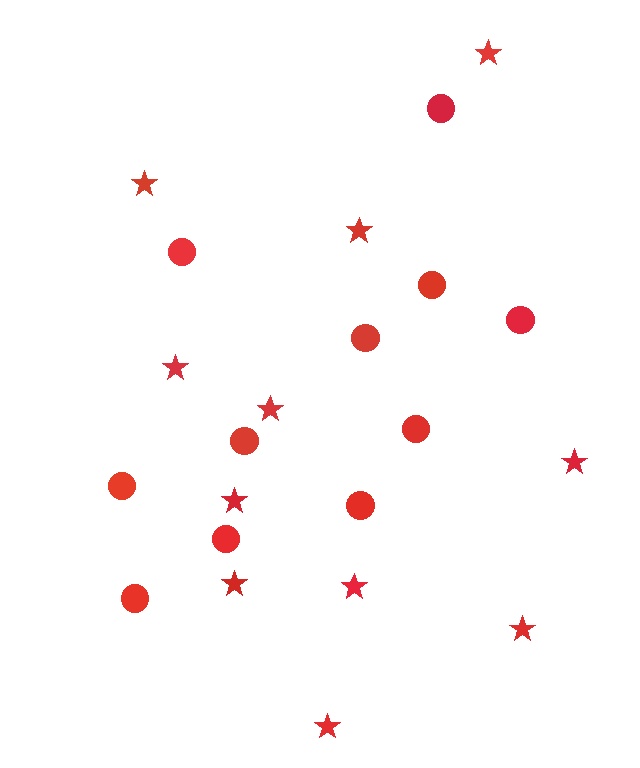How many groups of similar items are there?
There are 2 groups: one group of stars (11) and one group of circles (11).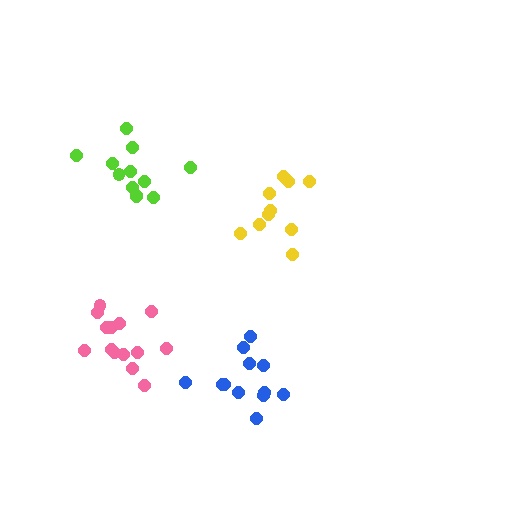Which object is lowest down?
The blue cluster is bottommost.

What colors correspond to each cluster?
The clusters are colored: pink, blue, lime, yellow.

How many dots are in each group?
Group 1: 14 dots, Group 2: 12 dots, Group 3: 12 dots, Group 4: 10 dots (48 total).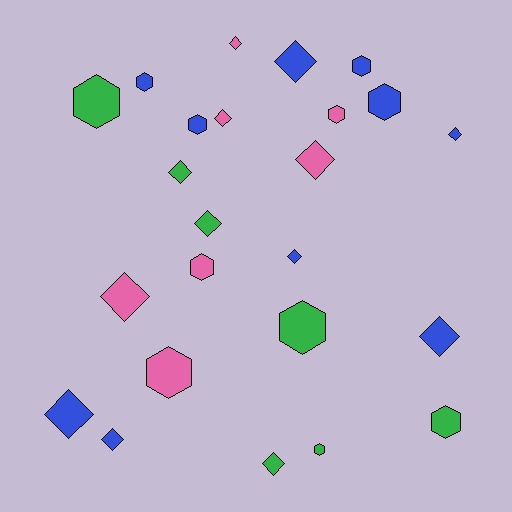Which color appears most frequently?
Blue, with 10 objects.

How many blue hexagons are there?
There are 4 blue hexagons.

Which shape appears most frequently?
Diamond, with 13 objects.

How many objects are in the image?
There are 24 objects.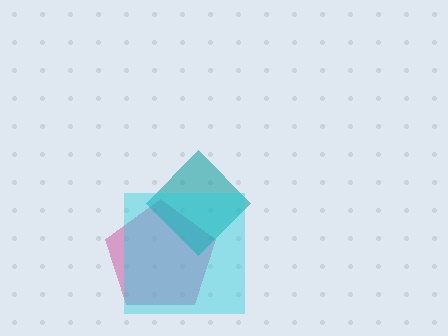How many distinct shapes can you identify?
There are 3 distinct shapes: a magenta pentagon, a teal diamond, a cyan square.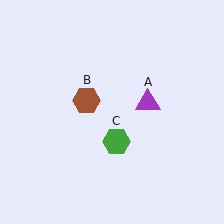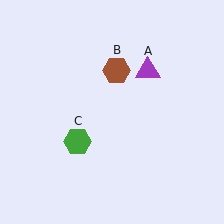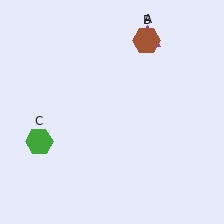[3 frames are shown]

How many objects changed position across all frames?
3 objects changed position: purple triangle (object A), brown hexagon (object B), green hexagon (object C).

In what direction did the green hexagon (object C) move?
The green hexagon (object C) moved left.